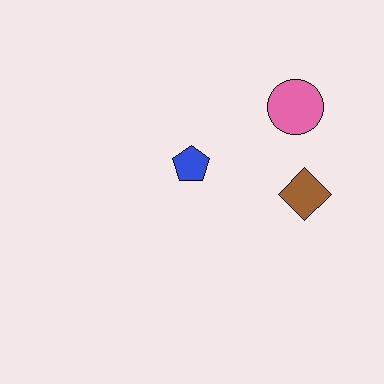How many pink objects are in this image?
There is 1 pink object.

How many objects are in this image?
There are 3 objects.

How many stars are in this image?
There are no stars.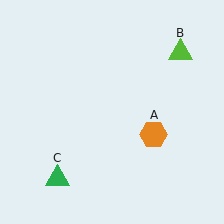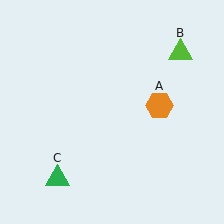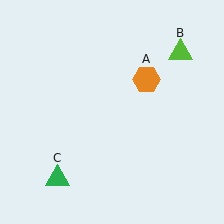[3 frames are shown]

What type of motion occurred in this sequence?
The orange hexagon (object A) rotated counterclockwise around the center of the scene.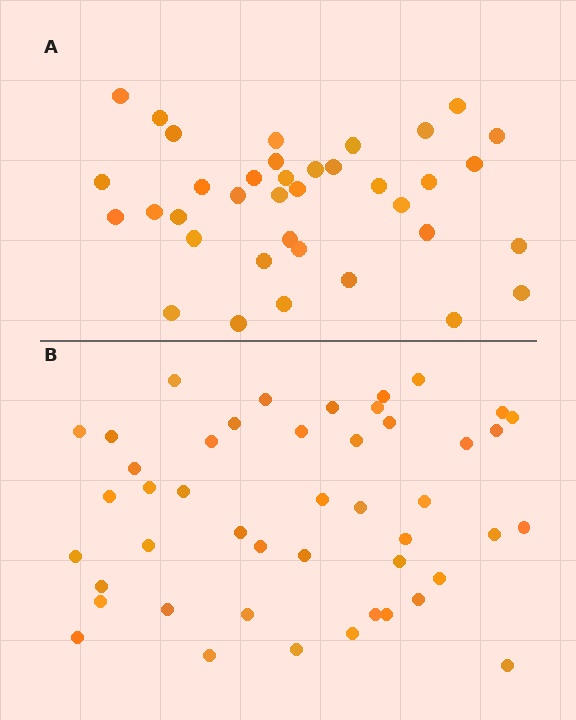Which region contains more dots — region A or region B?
Region B (the bottom region) has more dots.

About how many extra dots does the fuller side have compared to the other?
Region B has roughly 8 or so more dots than region A.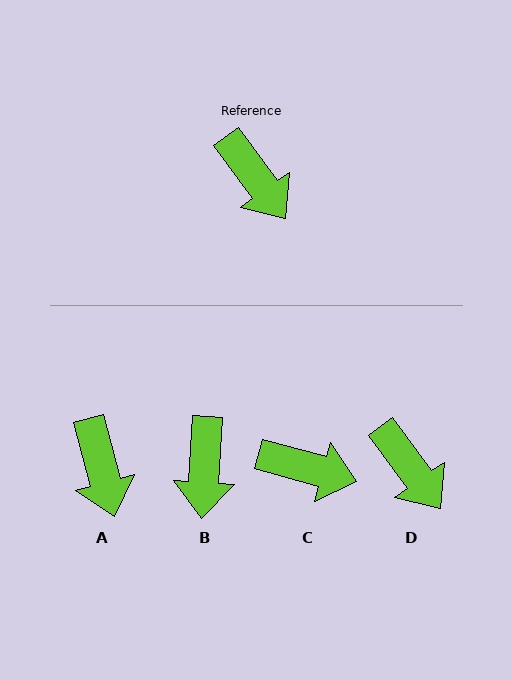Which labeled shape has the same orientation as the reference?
D.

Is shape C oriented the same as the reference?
No, it is off by about 39 degrees.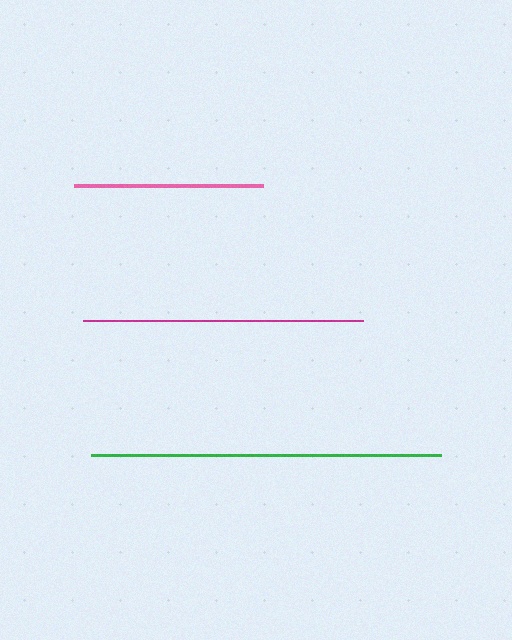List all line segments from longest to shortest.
From longest to shortest: green, magenta, pink.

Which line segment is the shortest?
The pink line is the shortest at approximately 189 pixels.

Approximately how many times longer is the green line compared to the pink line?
The green line is approximately 1.9 times the length of the pink line.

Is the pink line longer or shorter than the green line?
The green line is longer than the pink line.